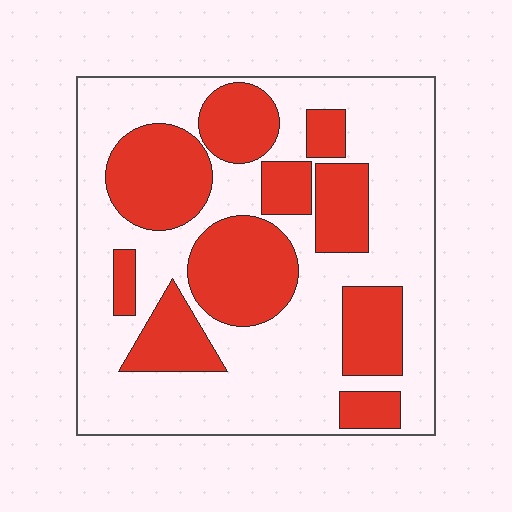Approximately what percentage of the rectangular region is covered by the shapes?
Approximately 35%.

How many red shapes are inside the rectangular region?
10.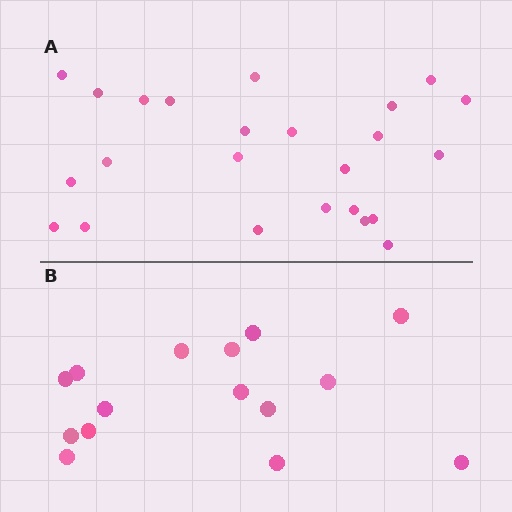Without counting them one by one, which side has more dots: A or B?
Region A (the top region) has more dots.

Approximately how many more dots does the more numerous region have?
Region A has roughly 8 or so more dots than region B.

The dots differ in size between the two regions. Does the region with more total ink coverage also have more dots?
No. Region B has more total ink coverage because its dots are larger, but region A actually contains more individual dots. Total area can be misleading — the number of items is what matters here.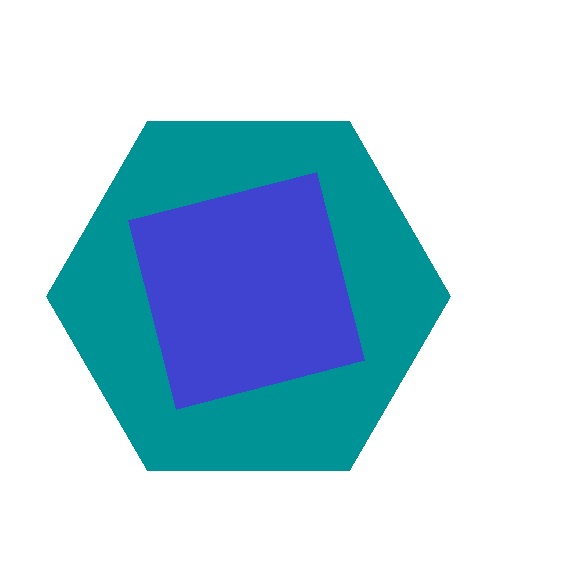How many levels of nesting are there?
2.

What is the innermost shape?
The blue square.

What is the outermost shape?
The teal hexagon.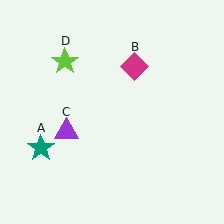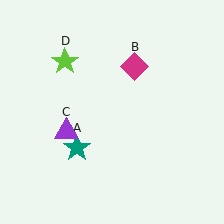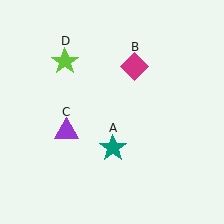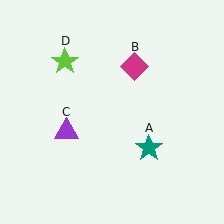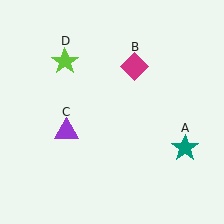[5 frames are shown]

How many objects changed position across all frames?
1 object changed position: teal star (object A).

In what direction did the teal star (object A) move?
The teal star (object A) moved right.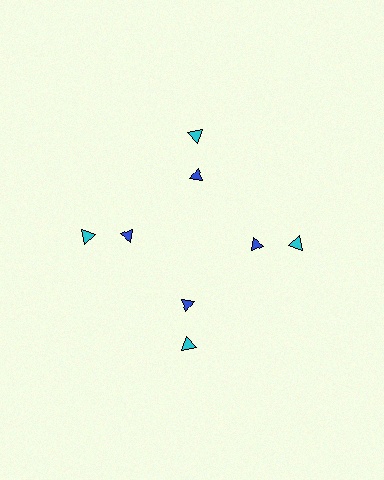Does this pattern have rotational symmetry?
Yes, this pattern has 4-fold rotational symmetry. It looks the same after rotating 90 degrees around the center.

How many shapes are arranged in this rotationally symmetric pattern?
There are 8 shapes, arranged in 4 groups of 2.